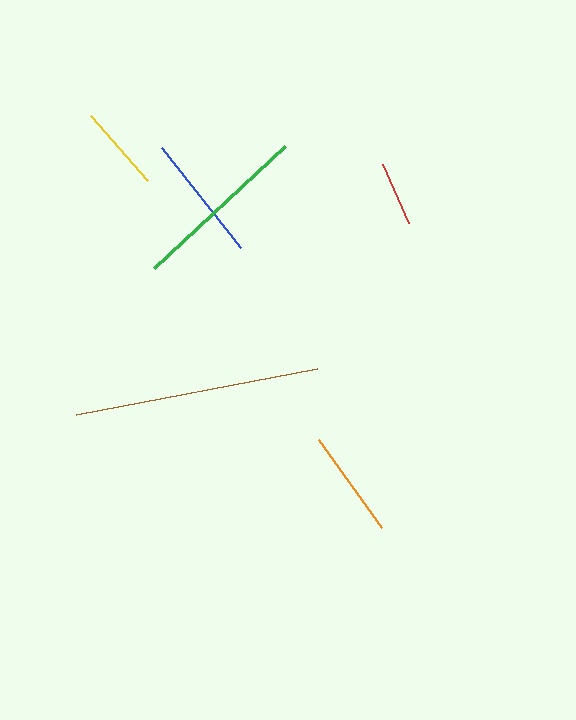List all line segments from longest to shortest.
From longest to shortest: brown, green, blue, orange, yellow, red.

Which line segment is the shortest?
The red line is the shortest at approximately 64 pixels.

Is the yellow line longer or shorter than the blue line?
The blue line is longer than the yellow line.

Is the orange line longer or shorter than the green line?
The green line is longer than the orange line.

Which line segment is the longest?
The brown line is the longest at approximately 245 pixels.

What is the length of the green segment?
The green segment is approximately 179 pixels long.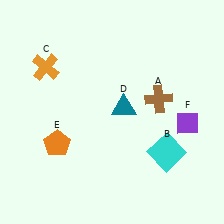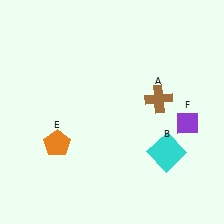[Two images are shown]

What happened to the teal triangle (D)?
The teal triangle (D) was removed in Image 2. It was in the top-right area of Image 1.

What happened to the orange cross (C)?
The orange cross (C) was removed in Image 2. It was in the top-left area of Image 1.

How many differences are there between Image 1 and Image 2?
There are 2 differences between the two images.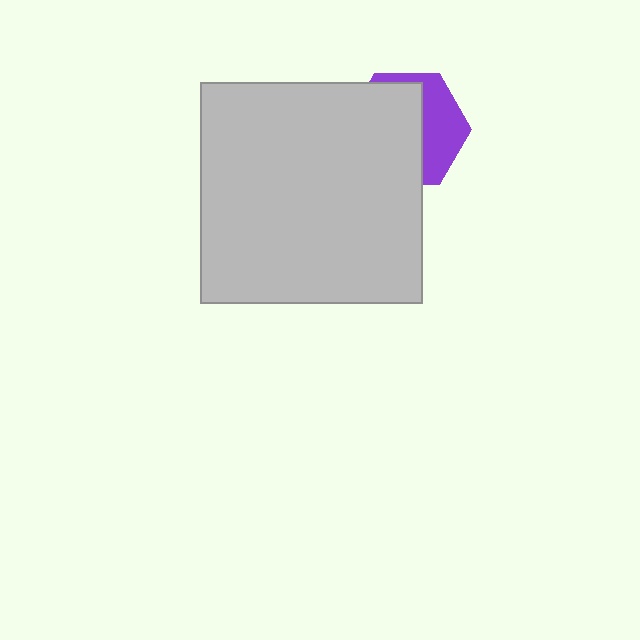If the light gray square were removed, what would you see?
You would see the complete purple hexagon.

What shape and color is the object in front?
The object in front is a light gray square.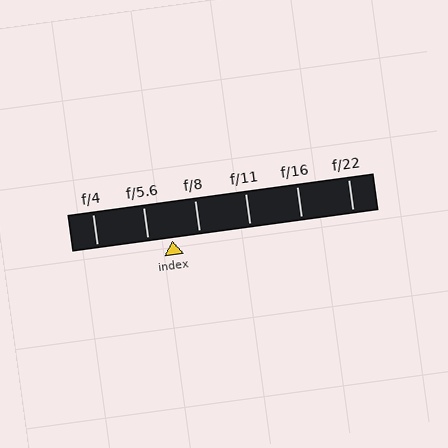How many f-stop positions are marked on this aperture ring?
There are 6 f-stop positions marked.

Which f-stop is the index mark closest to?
The index mark is closest to f/5.6.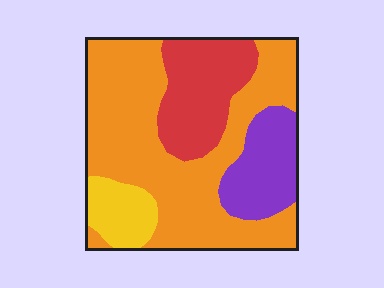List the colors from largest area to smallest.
From largest to smallest: orange, red, purple, yellow.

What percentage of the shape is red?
Red takes up about one fifth (1/5) of the shape.